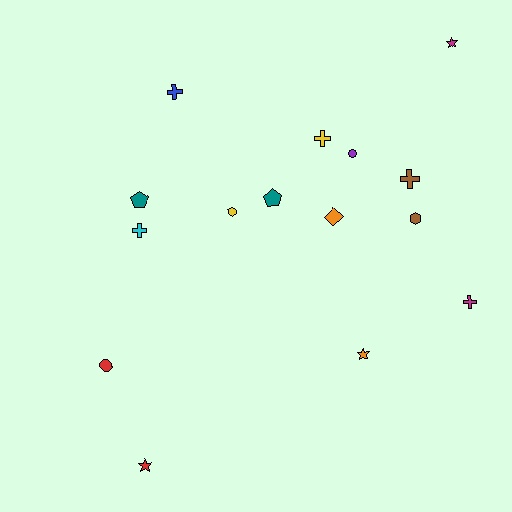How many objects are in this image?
There are 15 objects.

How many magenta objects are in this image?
There are 2 magenta objects.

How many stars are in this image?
There are 3 stars.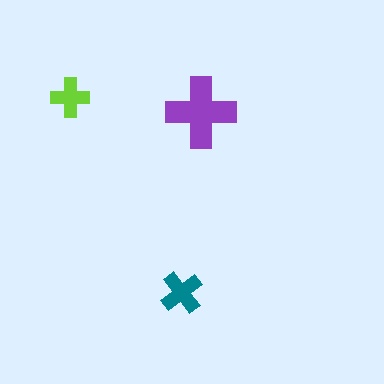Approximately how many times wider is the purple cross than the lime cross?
About 2 times wider.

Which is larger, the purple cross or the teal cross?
The purple one.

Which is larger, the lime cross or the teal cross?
The teal one.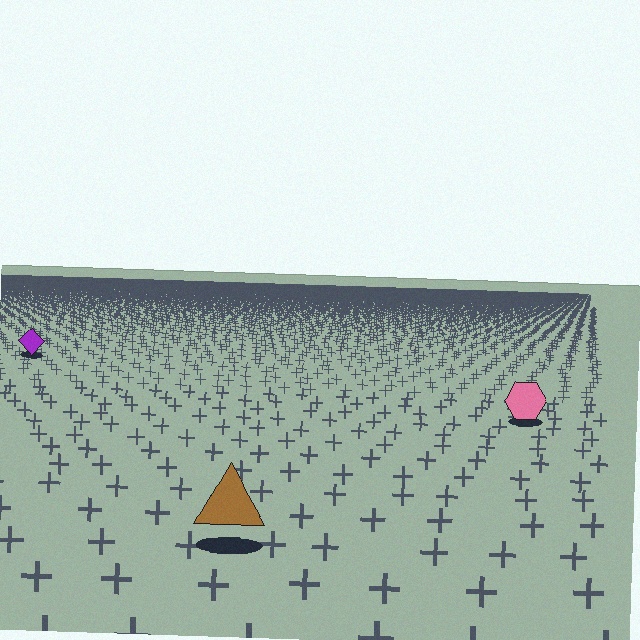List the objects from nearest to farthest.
From nearest to farthest: the brown triangle, the pink hexagon, the purple diamond.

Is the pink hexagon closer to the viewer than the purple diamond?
Yes. The pink hexagon is closer — you can tell from the texture gradient: the ground texture is coarser near it.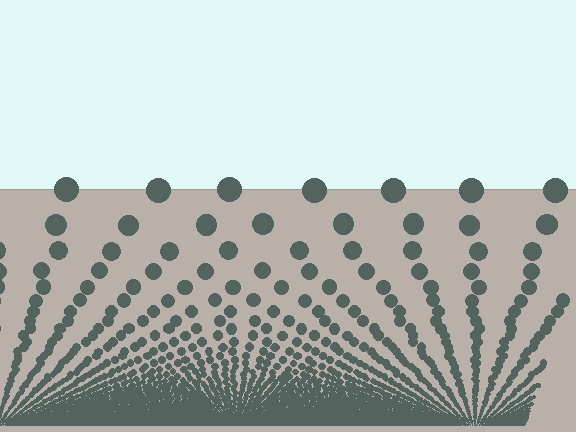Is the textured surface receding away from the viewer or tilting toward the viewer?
The surface appears to tilt toward the viewer. Texture elements get larger and sparser toward the top.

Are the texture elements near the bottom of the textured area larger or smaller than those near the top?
Smaller. The gradient is inverted — elements near the bottom are smaller and denser.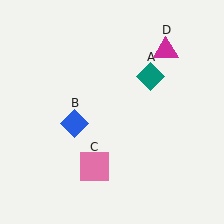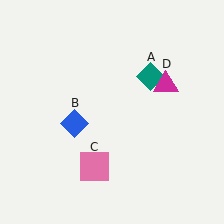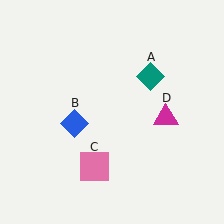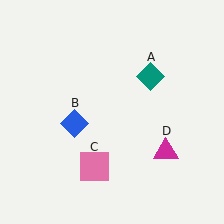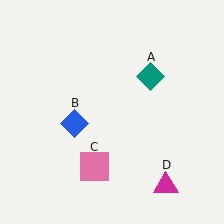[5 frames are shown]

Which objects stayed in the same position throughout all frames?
Teal diamond (object A) and blue diamond (object B) and pink square (object C) remained stationary.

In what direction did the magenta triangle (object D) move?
The magenta triangle (object D) moved down.